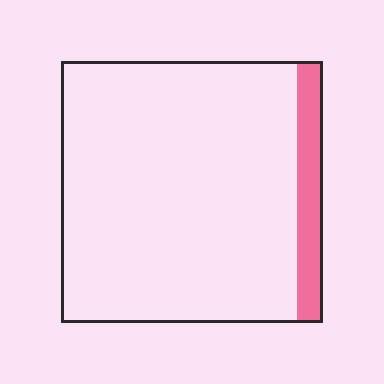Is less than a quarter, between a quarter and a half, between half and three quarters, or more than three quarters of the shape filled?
Less than a quarter.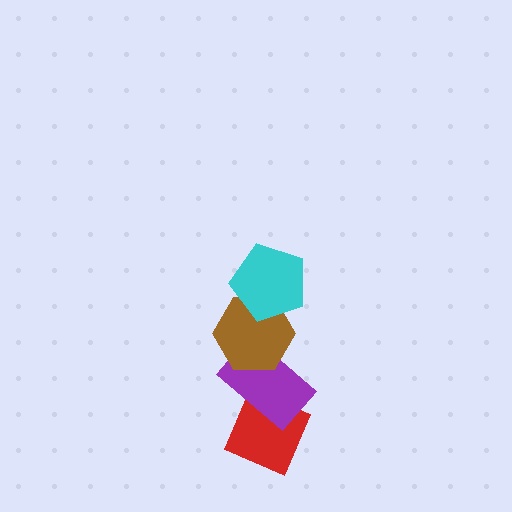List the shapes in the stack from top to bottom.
From top to bottom: the cyan pentagon, the brown hexagon, the purple rectangle, the red diamond.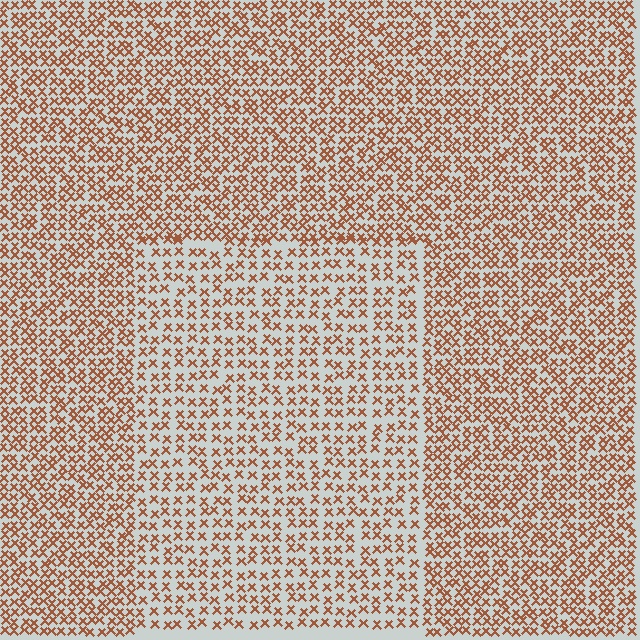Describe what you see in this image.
The image contains small brown elements arranged at two different densities. A rectangle-shaped region is visible where the elements are less densely packed than the surrounding area.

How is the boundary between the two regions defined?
The boundary is defined by a change in element density (approximately 1.6x ratio). All elements are the same color, size, and shape.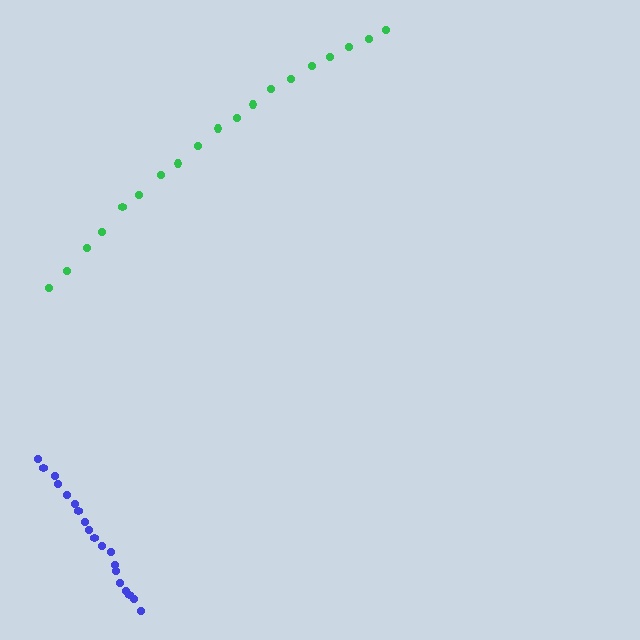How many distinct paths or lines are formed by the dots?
There are 2 distinct paths.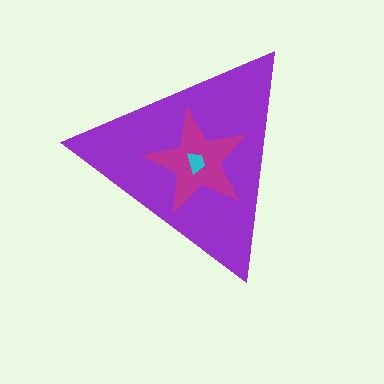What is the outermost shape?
The purple triangle.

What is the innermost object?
The cyan trapezoid.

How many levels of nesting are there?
3.